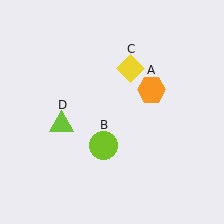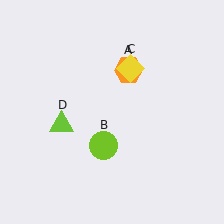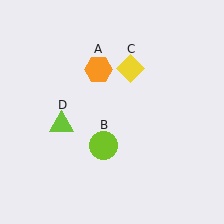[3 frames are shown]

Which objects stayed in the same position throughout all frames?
Lime circle (object B) and yellow diamond (object C) and lime triangle (object D) remained stationary.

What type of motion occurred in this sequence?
The orange hexagon (object A) rotated counterclockwise around the center of the scene.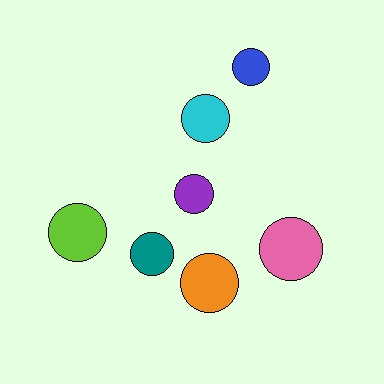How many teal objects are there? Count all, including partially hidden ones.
There is 1 teal object.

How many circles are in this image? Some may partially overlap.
There are 7 circles.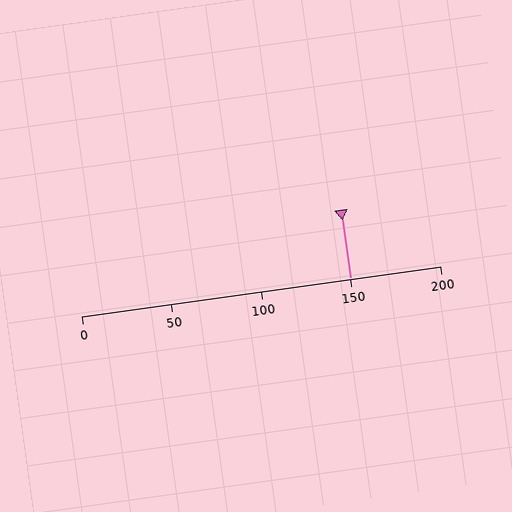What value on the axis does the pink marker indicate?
The marker indicates approximately 150.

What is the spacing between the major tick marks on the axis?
The major ticks are spaced 50 apart.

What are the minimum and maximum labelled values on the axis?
The axis runs from 0 to 200.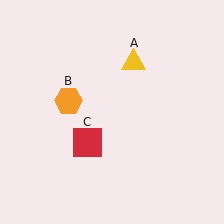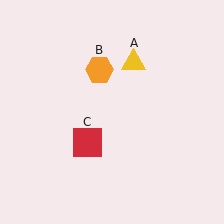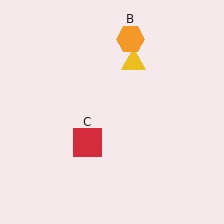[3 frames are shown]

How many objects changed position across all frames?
1 object changed position: orange hexagon (object B).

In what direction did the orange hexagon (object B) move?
The orange hexagon (object B) moved up and to the right.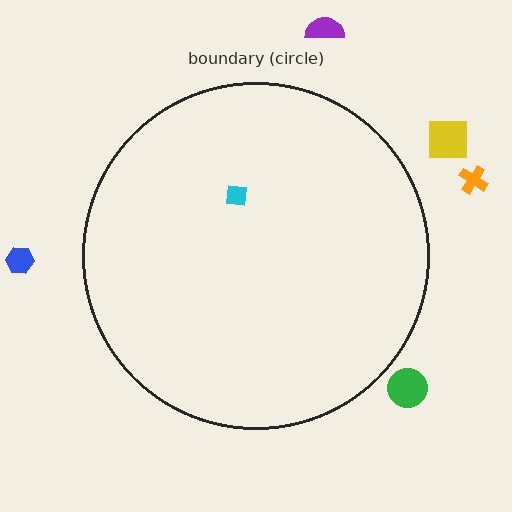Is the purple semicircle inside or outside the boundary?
Outside.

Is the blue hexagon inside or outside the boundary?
Outside.